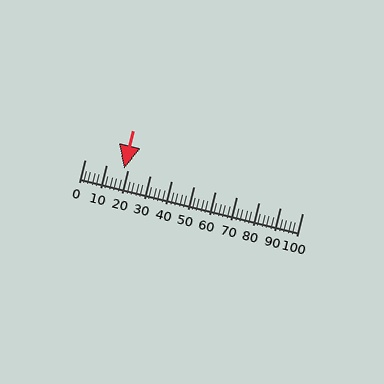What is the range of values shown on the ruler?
The ruler shows values from 0 to 100.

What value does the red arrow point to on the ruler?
The red arrow points to approximately 18.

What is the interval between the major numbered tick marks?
The major tick marks are spaced 10 units apart.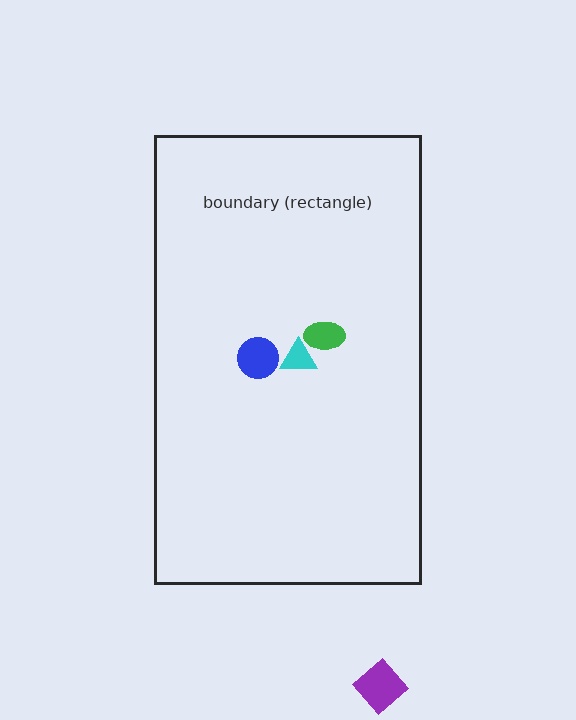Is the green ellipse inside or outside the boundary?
Inside.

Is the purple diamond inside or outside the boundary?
Outside.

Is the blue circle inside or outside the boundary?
Inside.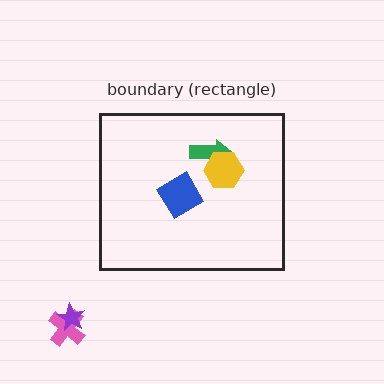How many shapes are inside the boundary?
3 inside, 2 outside.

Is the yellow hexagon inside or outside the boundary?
Inside.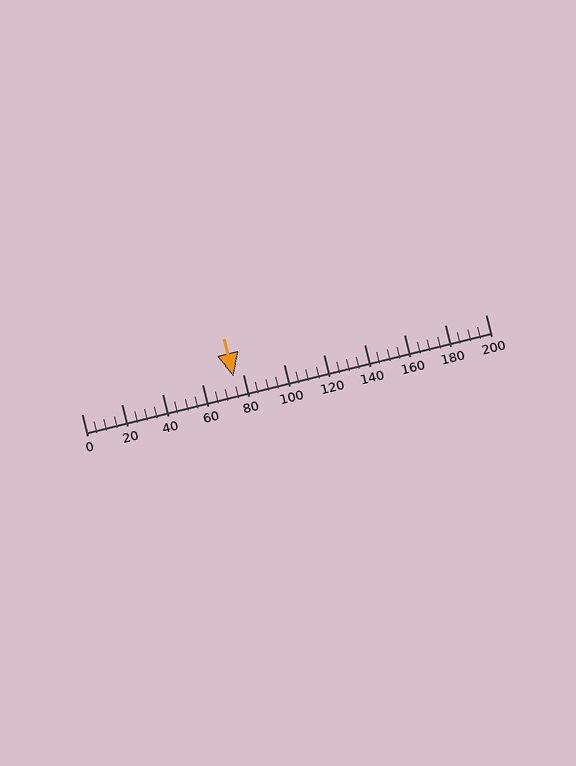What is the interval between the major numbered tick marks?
The major tick marks are spaced 20 units apart.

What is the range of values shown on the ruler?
The ruler shows values from 0 to 200.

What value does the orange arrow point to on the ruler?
The orange arrow points to approximately 75.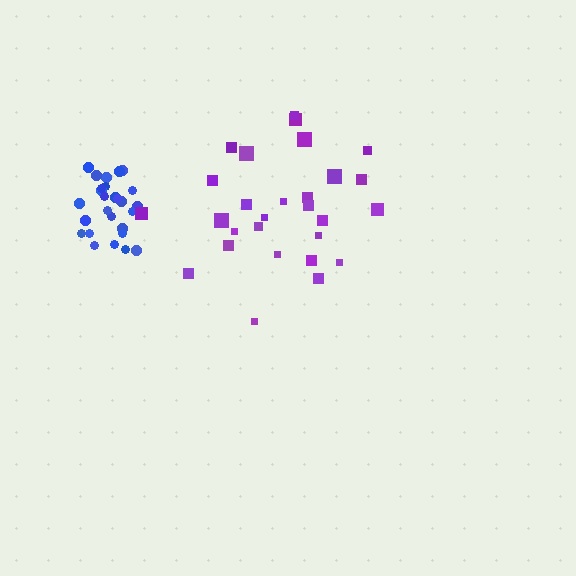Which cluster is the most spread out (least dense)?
Purple.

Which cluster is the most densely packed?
Blue.